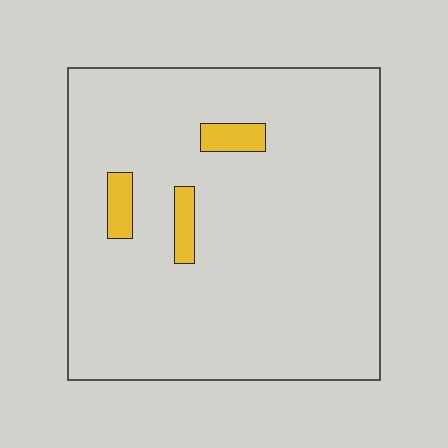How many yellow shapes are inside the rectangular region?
3.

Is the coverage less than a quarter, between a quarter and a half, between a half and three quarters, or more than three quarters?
Less than a quarter.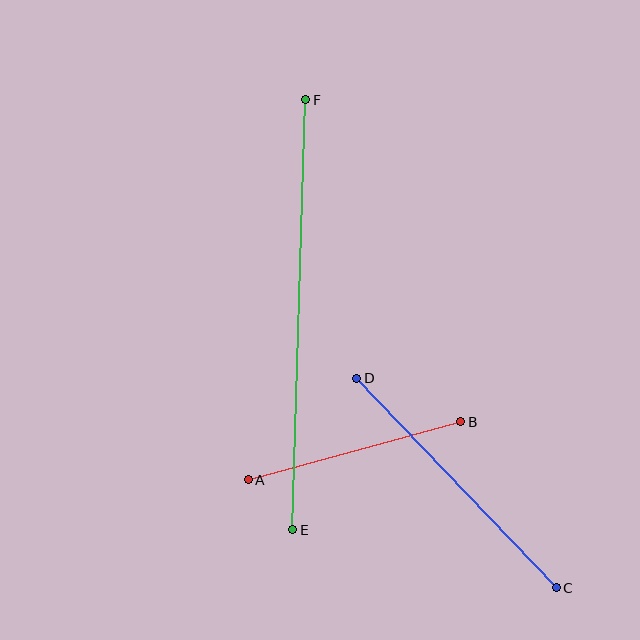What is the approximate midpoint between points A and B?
The midpoint is at approximately (355, 451) pixels.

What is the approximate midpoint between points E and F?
The midpoint is at approximately (299, 315) pixels.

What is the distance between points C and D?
The distance is approximately 289 pixels.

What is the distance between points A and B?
The distance is approximately 220 pixels.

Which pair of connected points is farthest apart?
Points E and F are farthest apart.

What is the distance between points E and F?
The distance is approximately 430 pixels.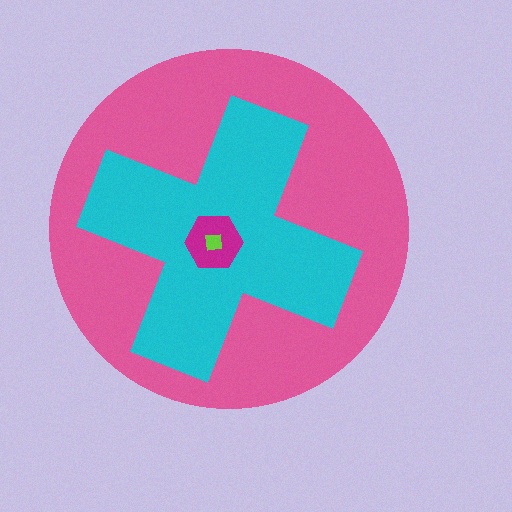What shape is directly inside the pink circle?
The cyan cross.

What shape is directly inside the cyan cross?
The magenta hexagon.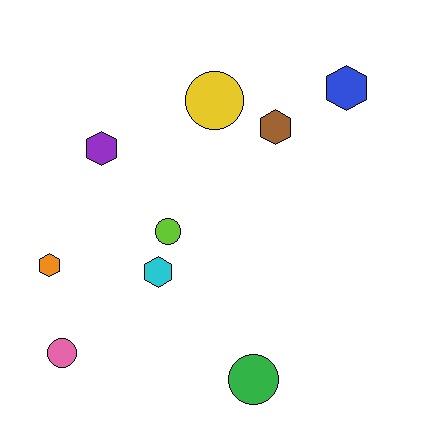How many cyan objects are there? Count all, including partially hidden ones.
There is 1 cyan object.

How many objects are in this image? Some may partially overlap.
There are 9 objects.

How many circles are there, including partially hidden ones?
There are 4 circles.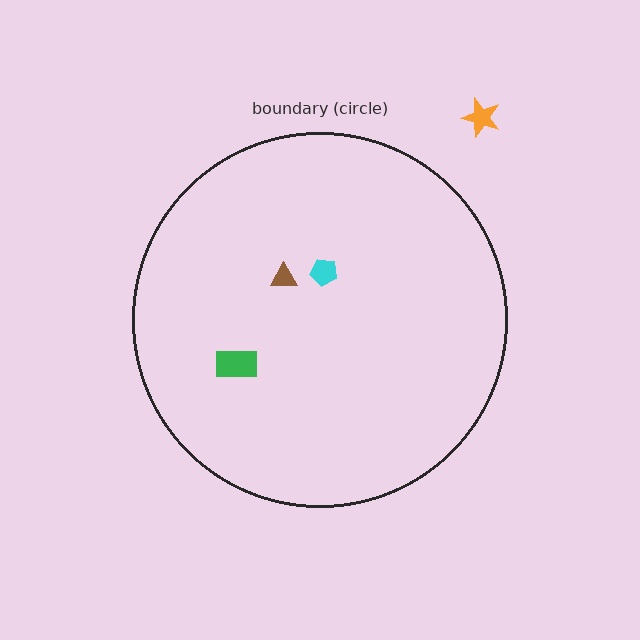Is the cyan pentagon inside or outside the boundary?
Inside.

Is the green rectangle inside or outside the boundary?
Inside.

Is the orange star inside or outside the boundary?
Outside.